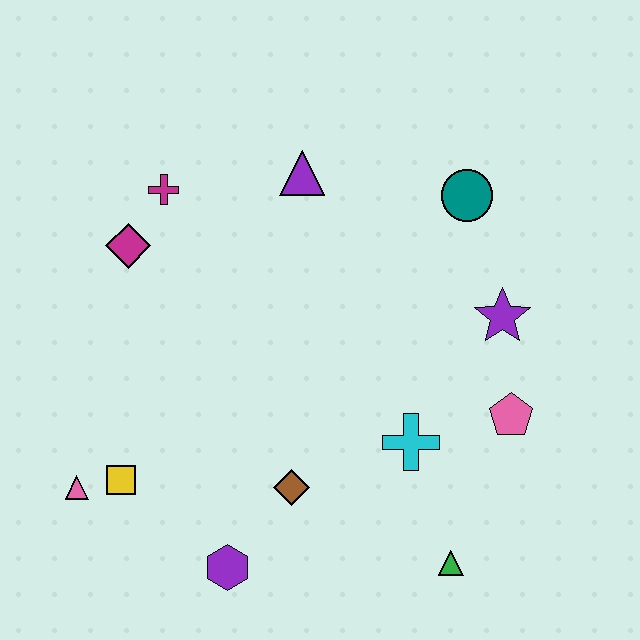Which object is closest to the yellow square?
The pink triangle is closest to the yellow square.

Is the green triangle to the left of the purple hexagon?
No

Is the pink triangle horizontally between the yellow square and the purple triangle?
No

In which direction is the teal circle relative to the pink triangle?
The teal circle is to the right of the pink triangle.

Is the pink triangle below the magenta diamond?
Yes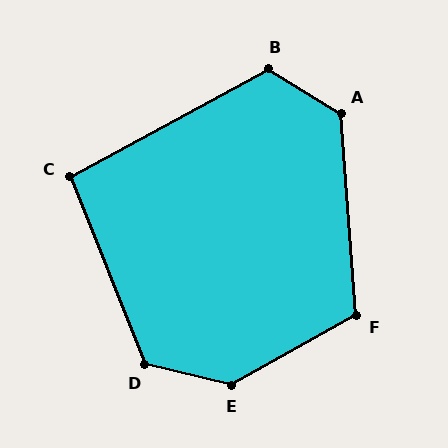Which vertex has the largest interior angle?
E, at approximately 138 degrees.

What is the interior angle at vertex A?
Approximately 126 degrees (obtuse).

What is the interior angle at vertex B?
Approximately 120 degrees (obtuse).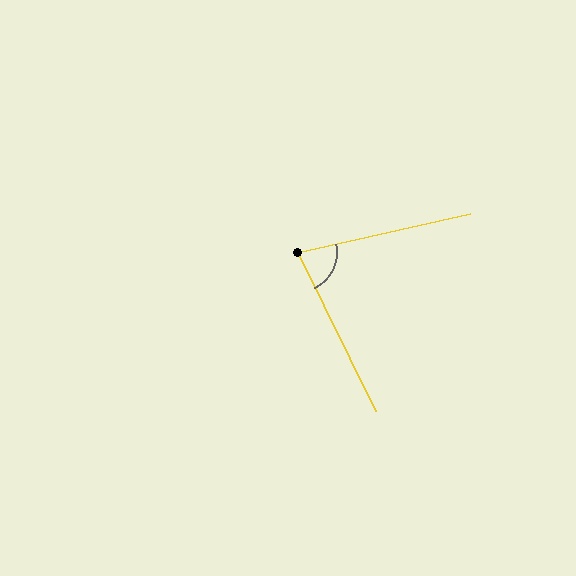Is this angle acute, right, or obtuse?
It is acute.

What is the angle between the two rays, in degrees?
Approximately 77 degrees.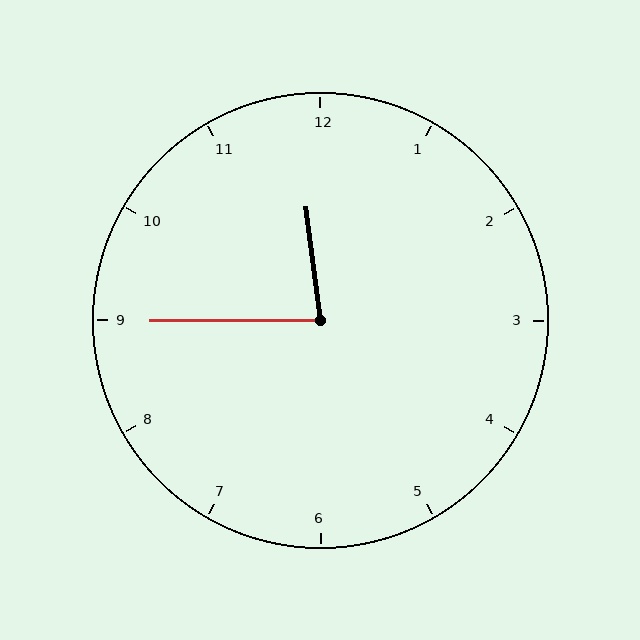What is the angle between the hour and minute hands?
Approximately 82 degrees.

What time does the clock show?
11:45.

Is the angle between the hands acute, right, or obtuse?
It is acute.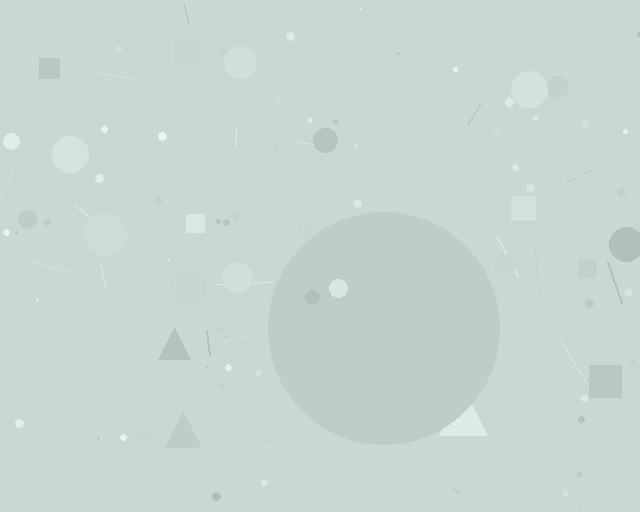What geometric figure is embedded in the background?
A circle is embedded in the background.